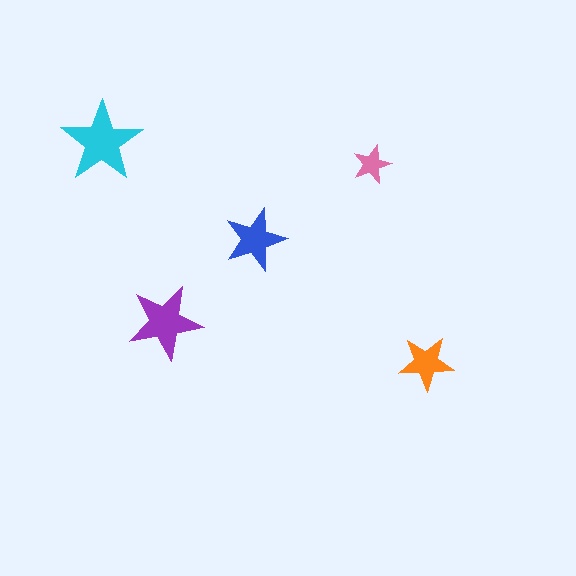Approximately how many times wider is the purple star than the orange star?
About 1.5 times wider.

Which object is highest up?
The cyan star is topmost.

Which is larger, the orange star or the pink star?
The orange one.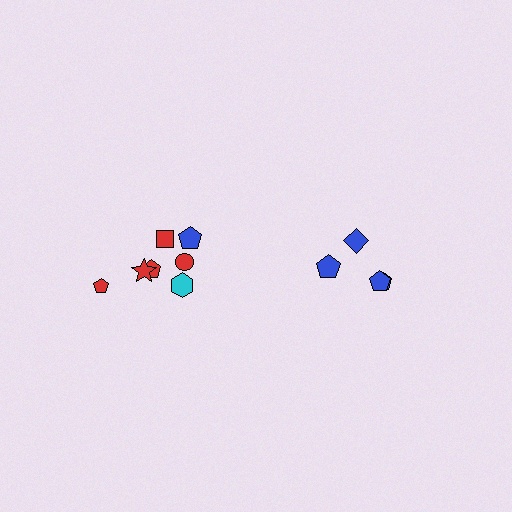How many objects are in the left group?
There are 7 objects.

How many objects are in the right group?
There are 4 objects.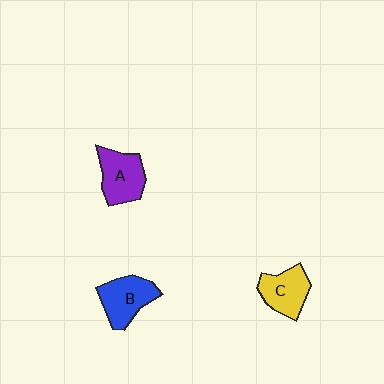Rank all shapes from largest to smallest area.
From largest to smallest: B (blue), A (purple), C (yellow).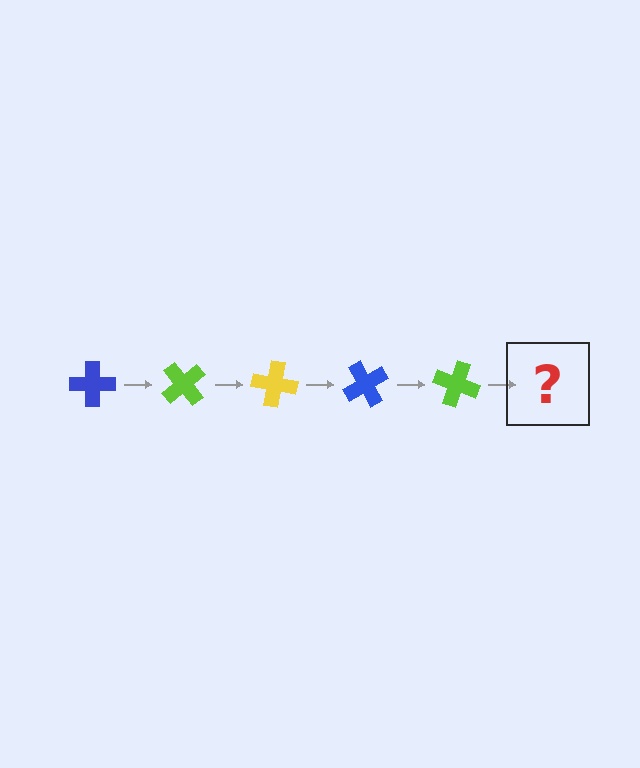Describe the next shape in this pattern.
It should be a yellow cross, rotated 250 degrees from the start.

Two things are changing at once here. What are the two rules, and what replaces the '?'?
The two rules are that it rotates 50 degrees each step and the color cycles through blue, lime, and yellow. The '?' should be a yellow cross, rotated 250 degrees from the start.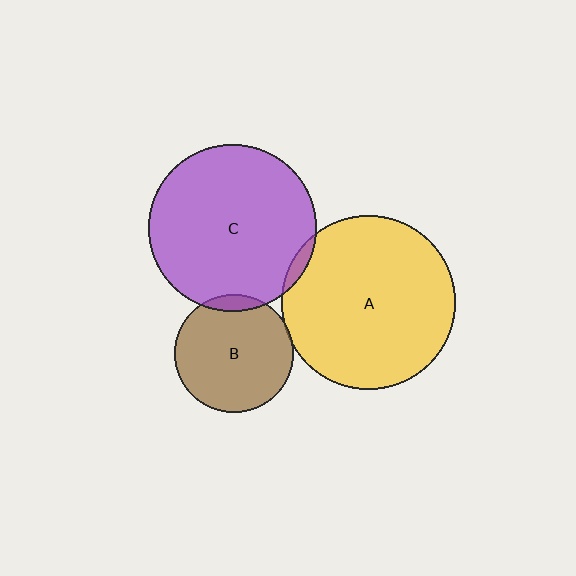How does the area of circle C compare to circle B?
Approximately 2.0 times.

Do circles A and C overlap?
Yes.